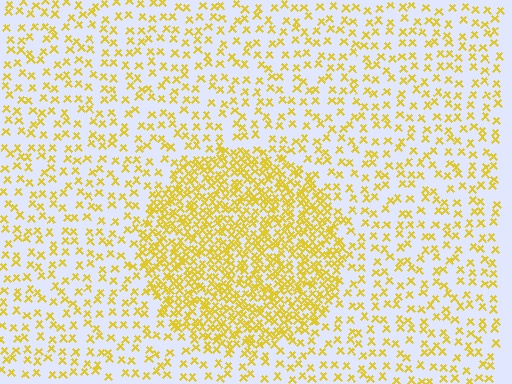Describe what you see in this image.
The image contains small yellow elements arranged at two different densities. A circle-shaped region is visible where the elements are more densely packed than the surrounding area.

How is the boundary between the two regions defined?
The boundary is defined by a change in element density (approximately 2.6x ratio). All elements are the same color, size, and shape.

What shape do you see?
I see a circle.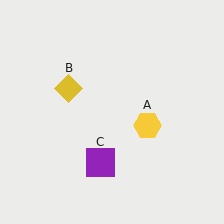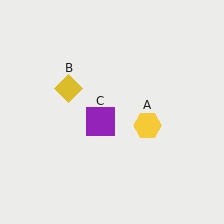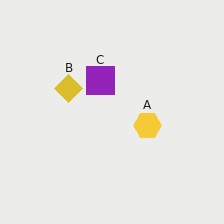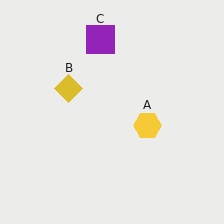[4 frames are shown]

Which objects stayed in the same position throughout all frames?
Yellow hexagon (object A) and yellow diamond (object B) remained stationary.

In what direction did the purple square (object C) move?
The purple square (object C) moved up.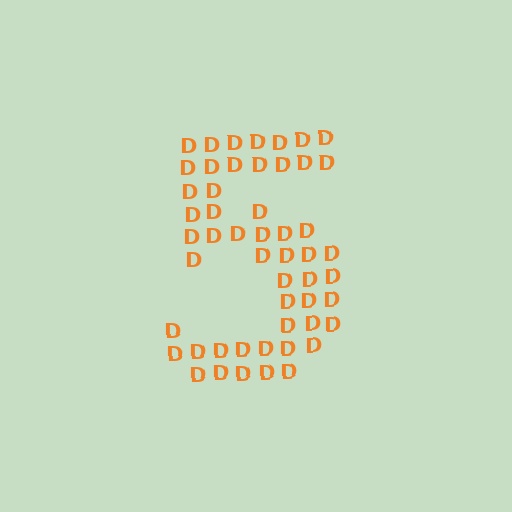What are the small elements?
The small elements are letter D's.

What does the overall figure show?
The overall figure shows the digit 5.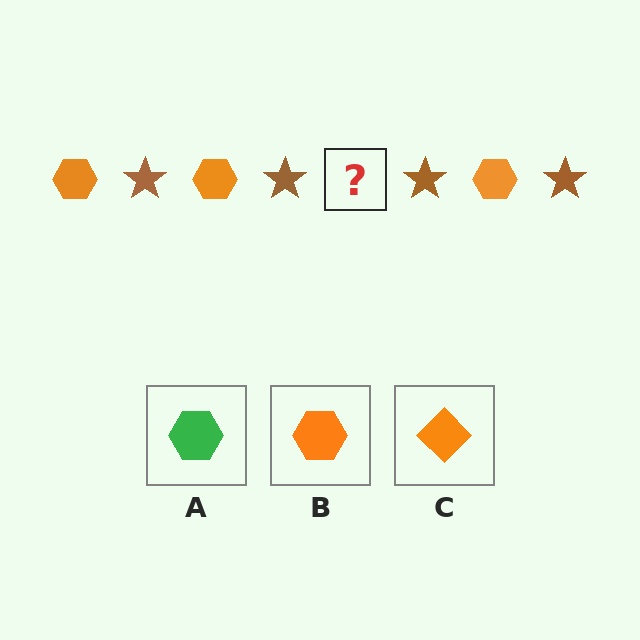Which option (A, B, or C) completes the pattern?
B.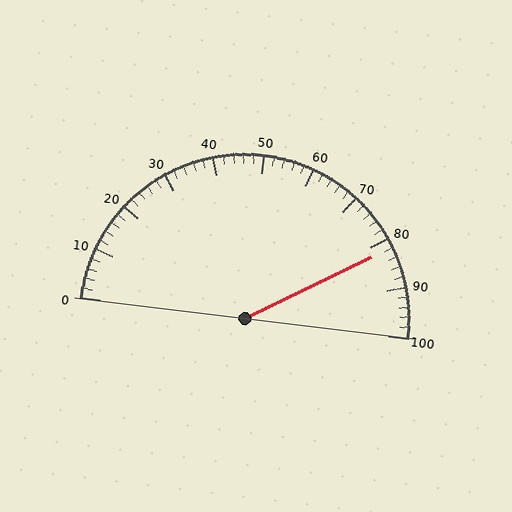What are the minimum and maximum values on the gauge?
The gauge ranges from 0 to 100.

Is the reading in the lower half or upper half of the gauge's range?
The reading is in the upper half of the range (0 to 100).